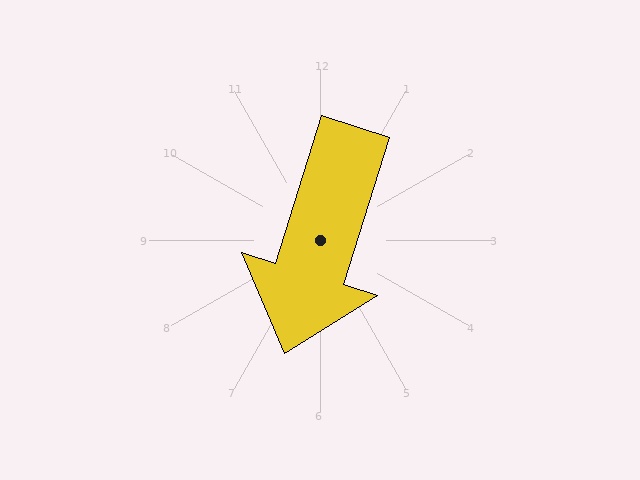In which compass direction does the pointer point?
South.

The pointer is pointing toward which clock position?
Roughly 7 o'clock.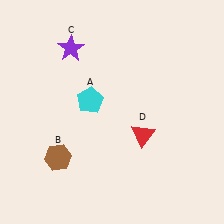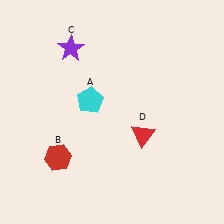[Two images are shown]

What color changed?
The hexagon (B) changed from brown in Image 1 to red in Image 2.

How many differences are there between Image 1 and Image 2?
There is 1 difference between the two images.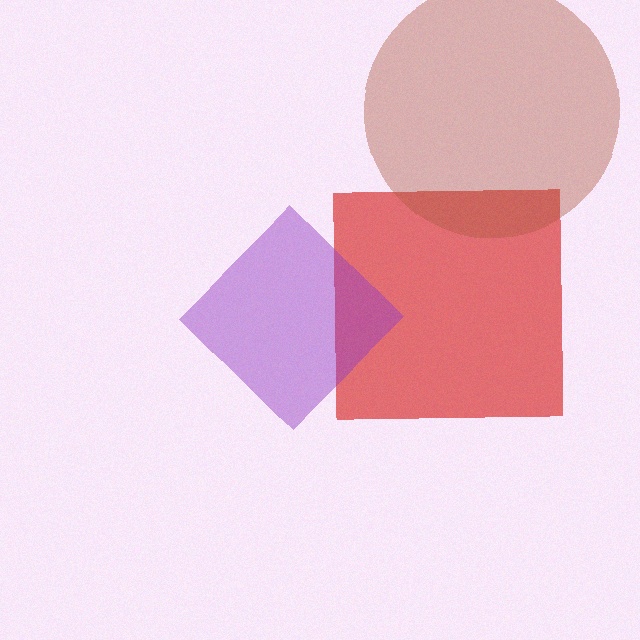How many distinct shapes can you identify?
There are 3 distinct shapes: a red square, a brown circle, a purple diamond.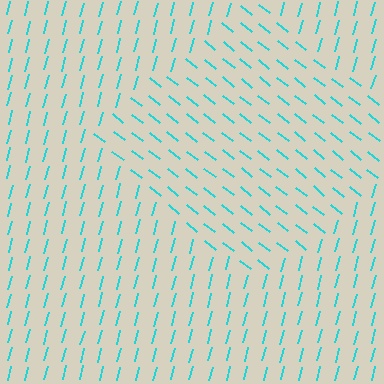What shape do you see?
I see a diamond.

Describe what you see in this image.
The image is filled with small cyan line segments. A diamond region in the image has lines oriented differently from the surrounding lines, creating a visible texture boundary.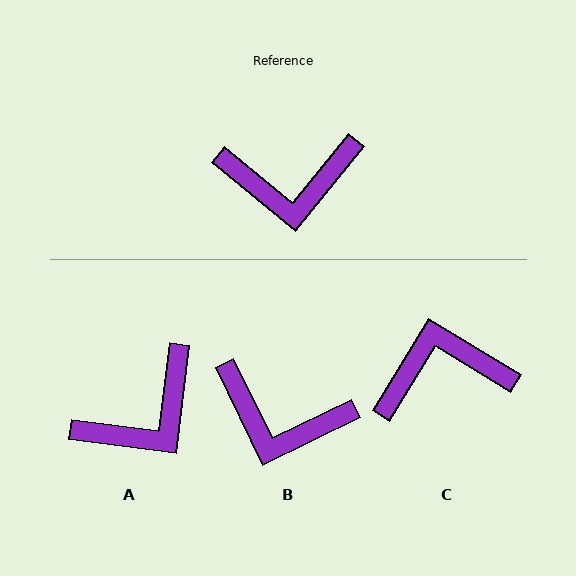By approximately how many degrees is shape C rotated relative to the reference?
Approximately 172 degrees clockwise.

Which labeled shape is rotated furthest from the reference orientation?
C, about 172 degrees away.